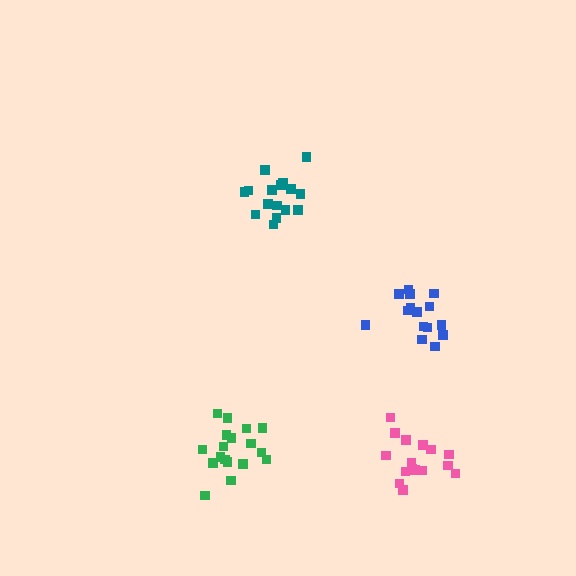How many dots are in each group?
Group 1: 18 dots, Group 2: 16 dots, Group 3: 16 dots, Group 4: 15 dots (65 total).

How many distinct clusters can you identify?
There are 4 distinct clusters.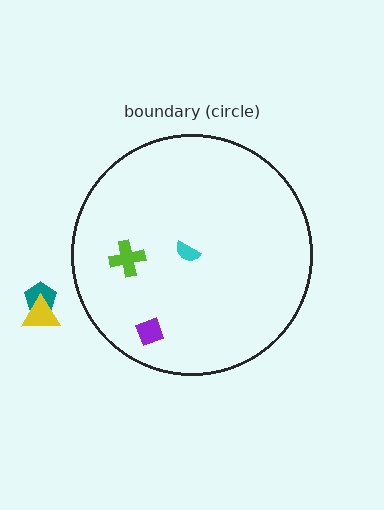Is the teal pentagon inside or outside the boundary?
Outside.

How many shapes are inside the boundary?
3 inside, 2 outside.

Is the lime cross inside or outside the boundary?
Inside.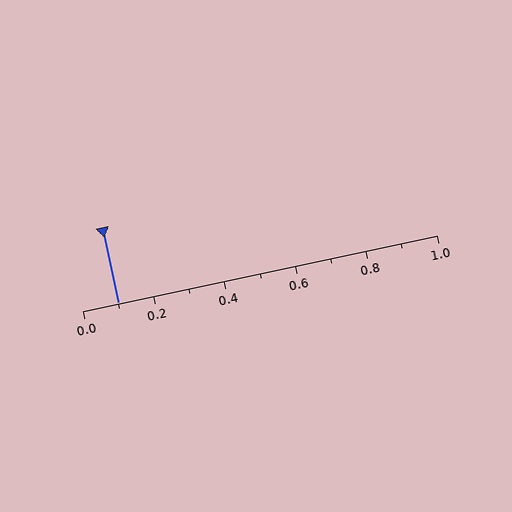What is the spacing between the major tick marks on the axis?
The major ticks are spaced 0.2 apart.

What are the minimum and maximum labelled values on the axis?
The axis runs from 0.0 to 1.0.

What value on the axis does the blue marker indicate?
The marker indicates approximately 0.1.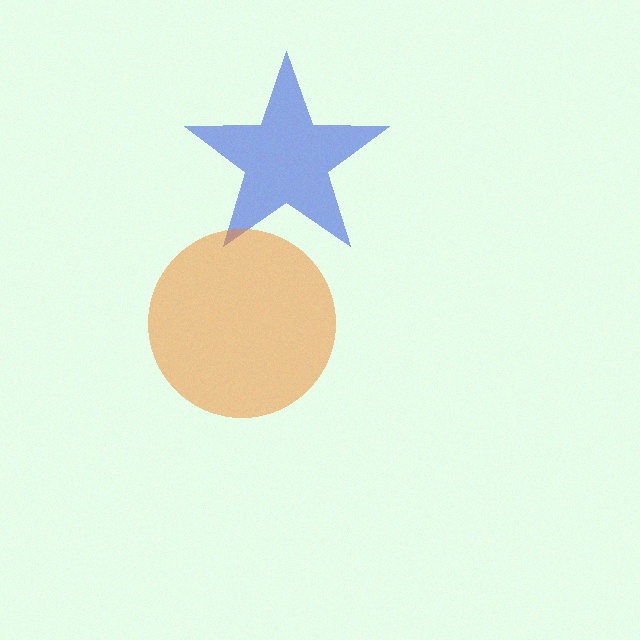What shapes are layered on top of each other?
The layered shapes are: a blue star, an orange circle.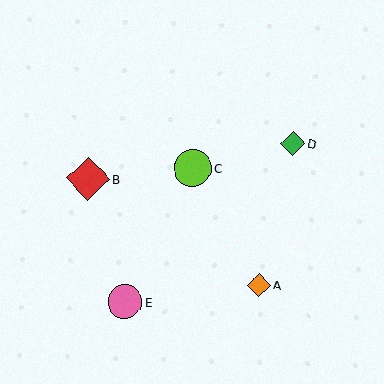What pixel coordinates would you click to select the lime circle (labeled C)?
Click at (193, 168) to select the lime circle C.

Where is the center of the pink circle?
The center of the pink circle is at (125, 302).